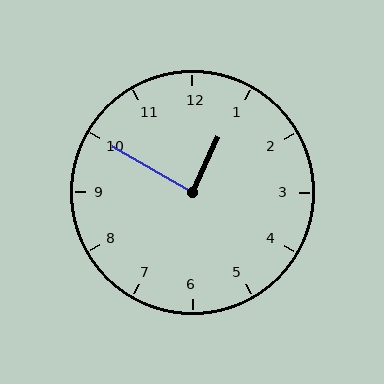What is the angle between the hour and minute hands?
Approximately 85 degrees.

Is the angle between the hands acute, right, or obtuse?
It is right.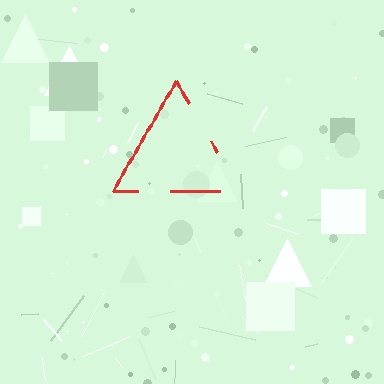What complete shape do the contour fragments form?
The contour fragments form a triangle.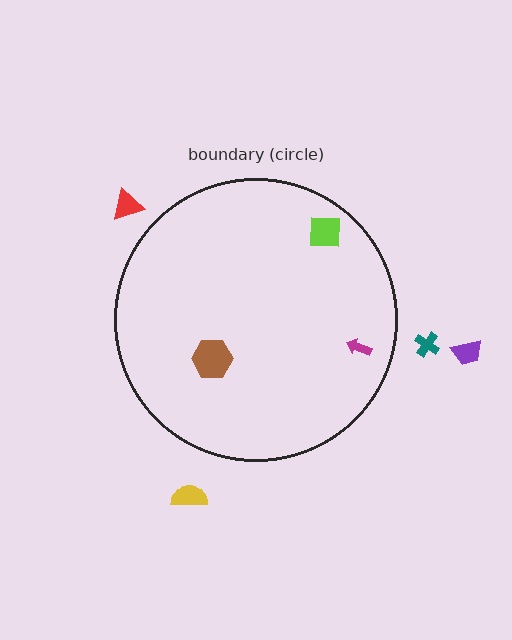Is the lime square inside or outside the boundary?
Inside.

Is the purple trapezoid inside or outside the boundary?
Outside.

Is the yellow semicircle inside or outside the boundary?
Outside.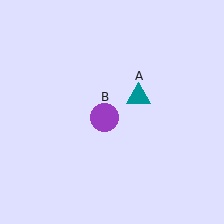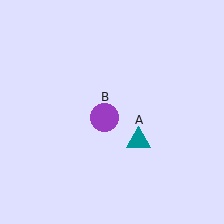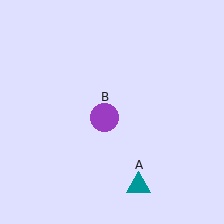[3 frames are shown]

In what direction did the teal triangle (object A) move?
The teal triangle (object A) moved down.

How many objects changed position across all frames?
1 object changed position: teal triangle (object A).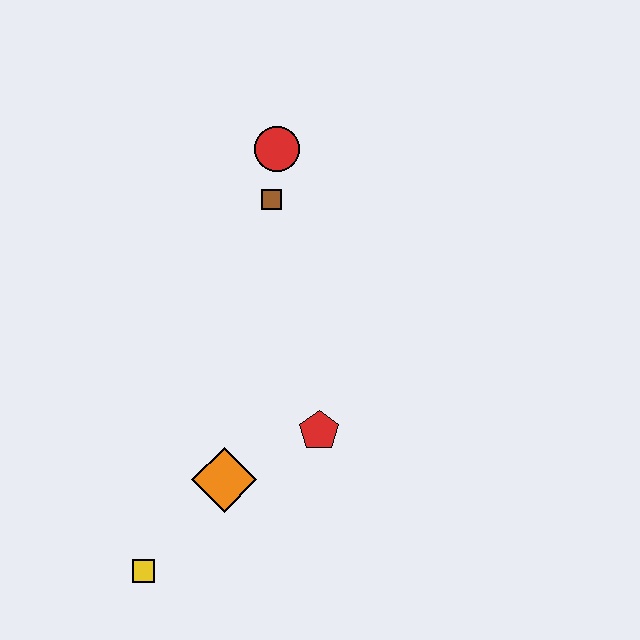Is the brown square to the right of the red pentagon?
No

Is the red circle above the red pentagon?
Yes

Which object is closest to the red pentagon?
The orange diamond is closest to the red pentagon.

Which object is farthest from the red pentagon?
The red circle is farthest from the red pentagon.